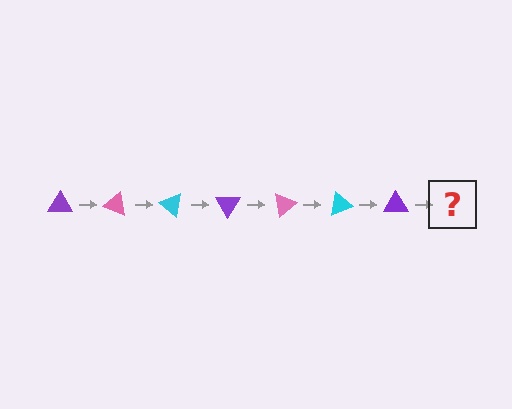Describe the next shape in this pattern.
It should be a pink triangle, rotated 140 degrees from the start.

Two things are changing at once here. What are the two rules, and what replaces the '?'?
The two rules are that it rotates 20 degrees each step and the color cycles through purple, pink, and cyan. The '?' should be a pink triangle, rotated 140 degrees from the start.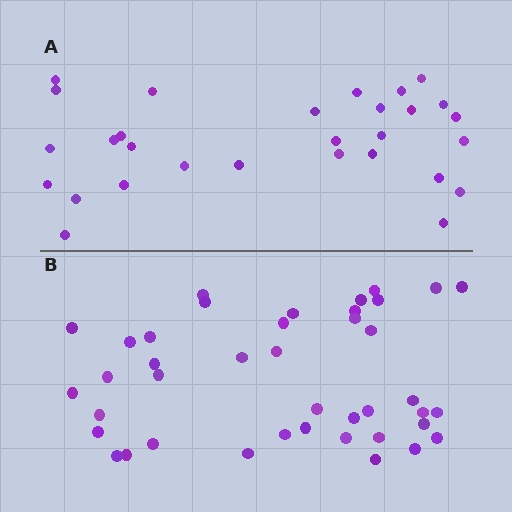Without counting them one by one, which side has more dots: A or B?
Region B (the bottom region) has more dots.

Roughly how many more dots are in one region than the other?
Region B has roughly 12 or so more dots than region A.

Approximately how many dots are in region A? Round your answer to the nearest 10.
About 30 dots. (The exact count is 29, which rounds to 30.)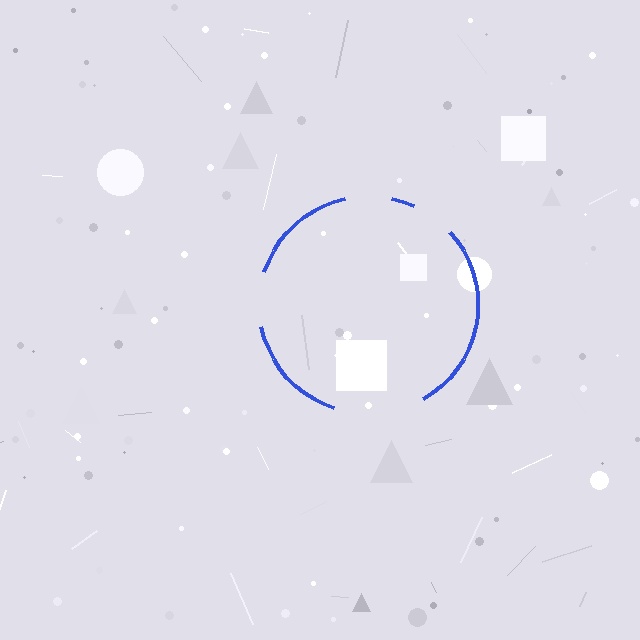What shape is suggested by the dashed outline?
The dashed outline suggests a circle.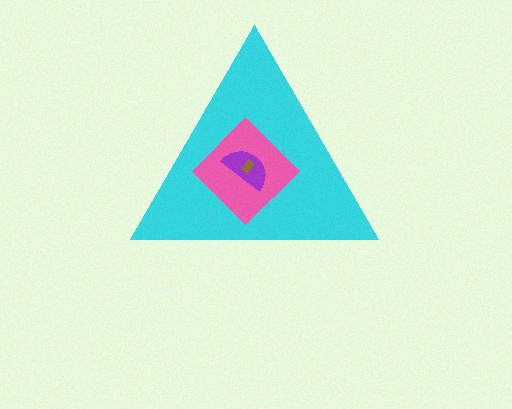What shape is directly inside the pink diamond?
The purple semicircle.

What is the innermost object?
The brown rectangle.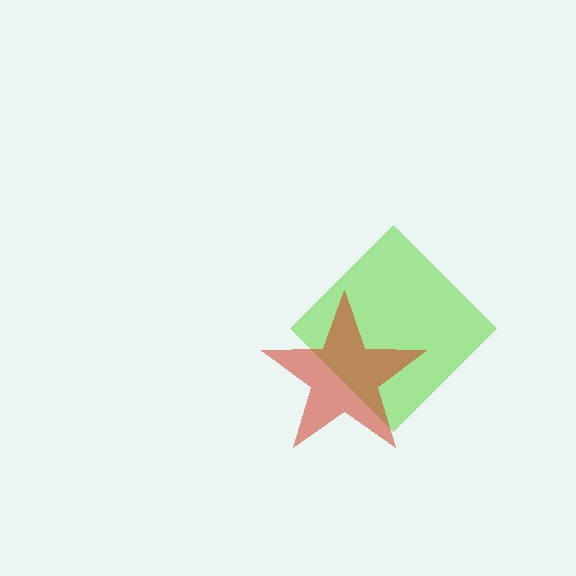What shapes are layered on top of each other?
The layered shapes are: a lime diamond, a red star.